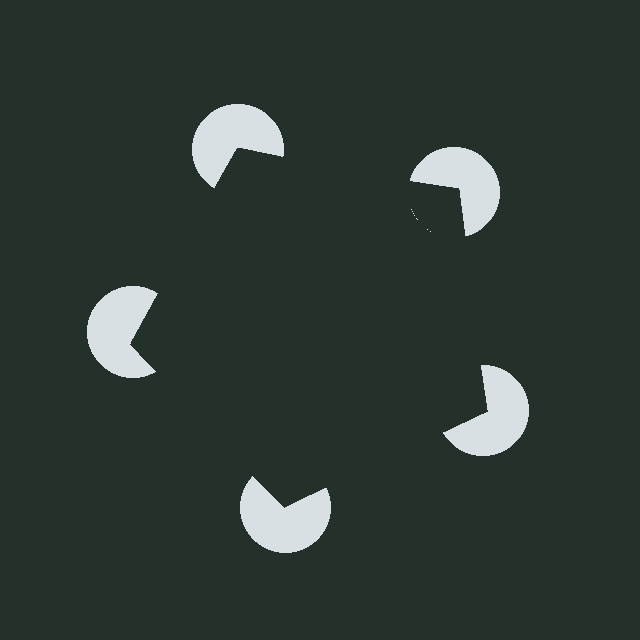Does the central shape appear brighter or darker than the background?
It typically appears slightly darker than the background, even though no actual brightness change is drawn.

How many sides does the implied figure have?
5 sides.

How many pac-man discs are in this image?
There are 5 — one at each vertex of the illusory pentagon.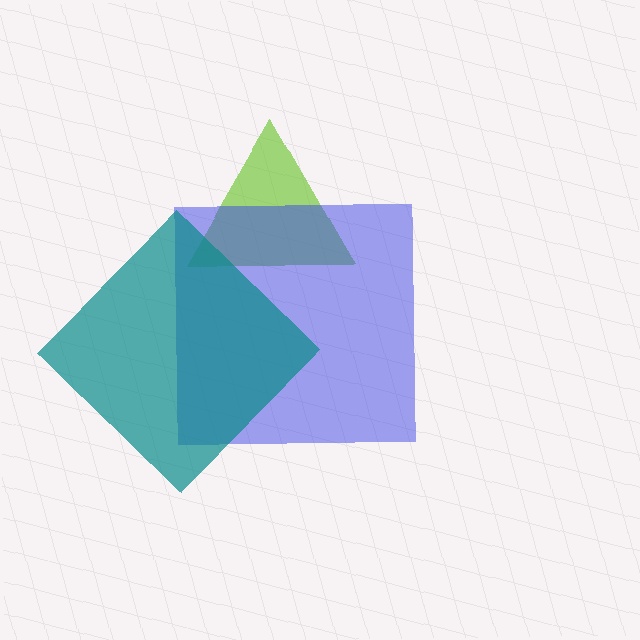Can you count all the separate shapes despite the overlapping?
Yes, there are 3 separate shapes.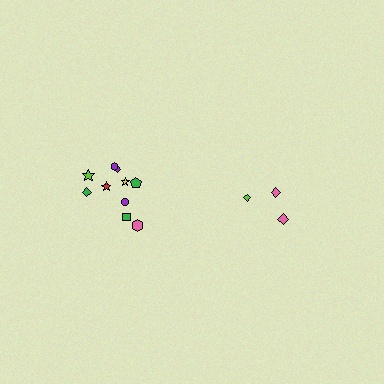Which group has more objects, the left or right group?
The left group.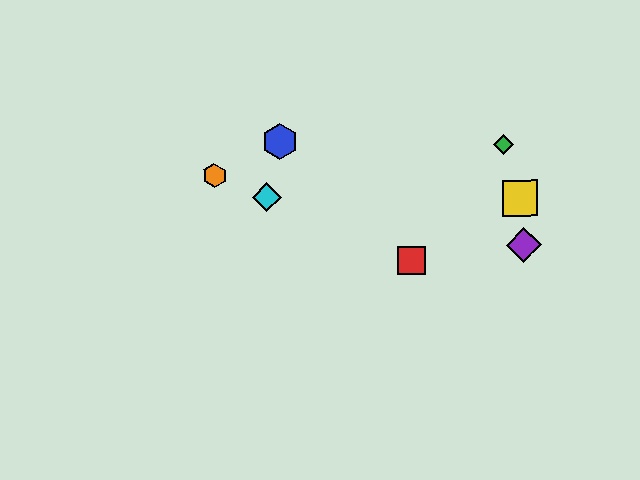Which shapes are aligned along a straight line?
The red square, the orange hexagon, the cyan diamond are aligned along a straight line.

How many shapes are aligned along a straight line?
3 shapes (the red square, the orange hexagon, the cyan diamond) are aligned along a straight line.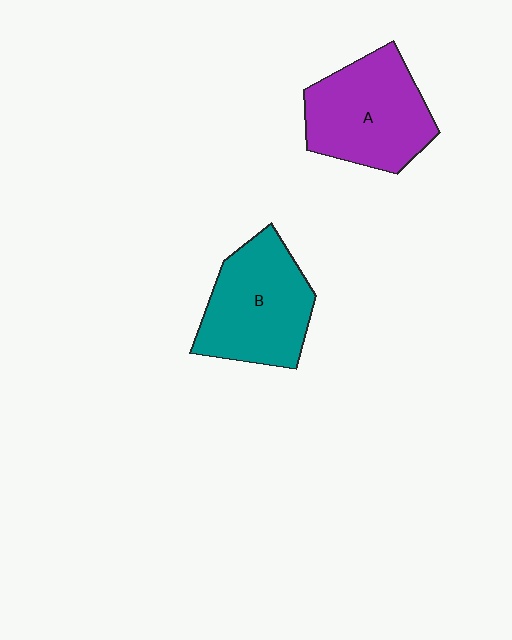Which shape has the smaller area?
Shape B (teal).